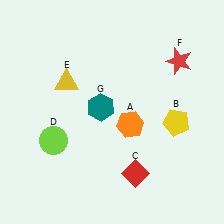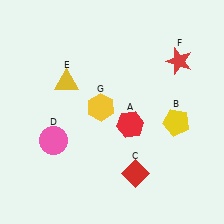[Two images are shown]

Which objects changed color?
A changed from orange to red. D changed from lime to pink. G changed from teal to yellow.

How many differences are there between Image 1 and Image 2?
There are 3 differences between the two images.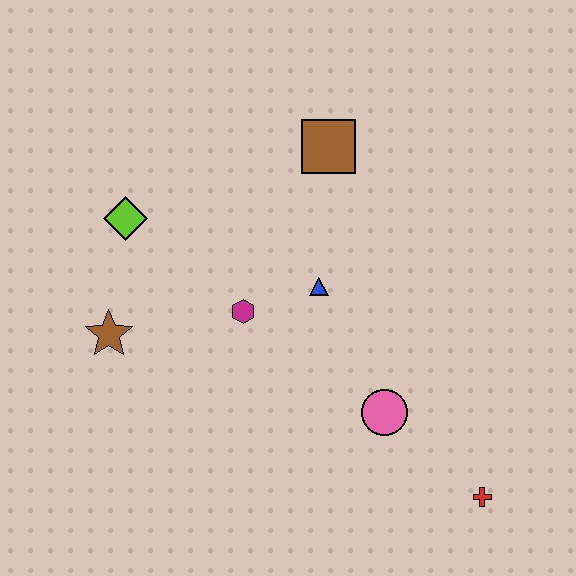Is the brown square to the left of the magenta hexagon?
No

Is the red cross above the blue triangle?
No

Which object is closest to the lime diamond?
The brown star is closest to the lime diamond.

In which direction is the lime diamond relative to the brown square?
The lime diamond is to the left of the brown square.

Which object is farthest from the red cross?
The lime diamond is farthest from the red cross.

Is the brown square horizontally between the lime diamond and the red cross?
Yes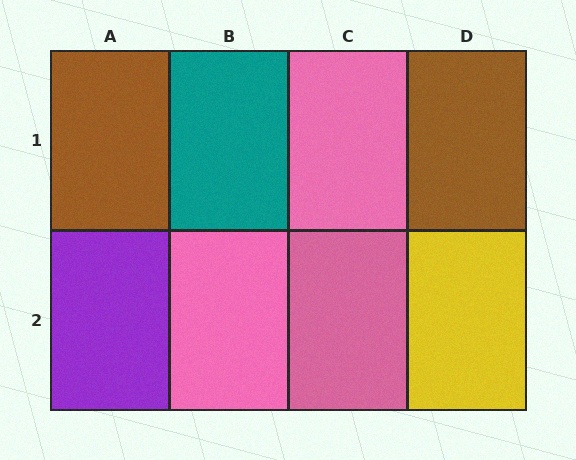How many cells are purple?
1 cell is purple.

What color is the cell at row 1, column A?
Brown.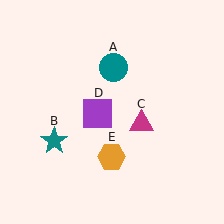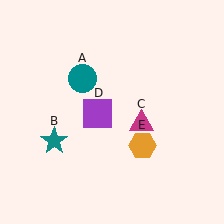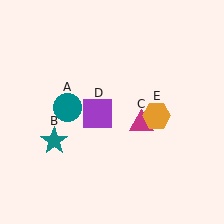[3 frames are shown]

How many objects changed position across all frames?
2 objects changed position: teal circle (object A), orange hexagon (object E).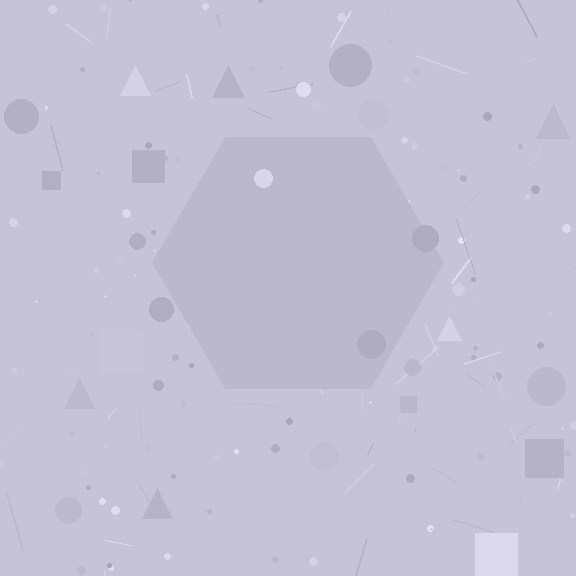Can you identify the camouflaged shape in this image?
The camouflaged shape is a hexagon.